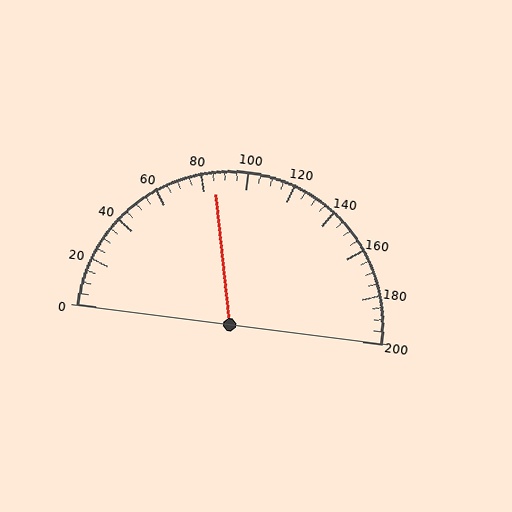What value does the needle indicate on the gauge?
The needle indicates approximately 85.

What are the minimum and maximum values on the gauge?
The gauge ranges from 0 to 200.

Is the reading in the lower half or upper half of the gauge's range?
The reading is in the lower half of the range (0 to 200).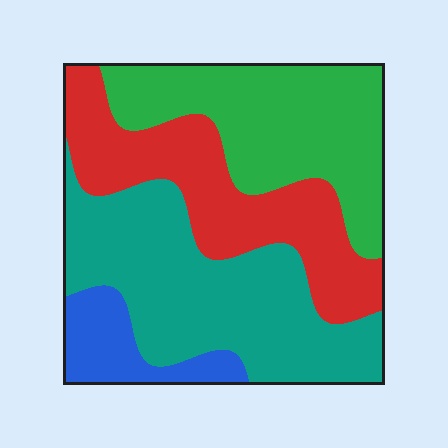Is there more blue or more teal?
Teal.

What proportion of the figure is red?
Red takes up between a sixth and a third of the figure.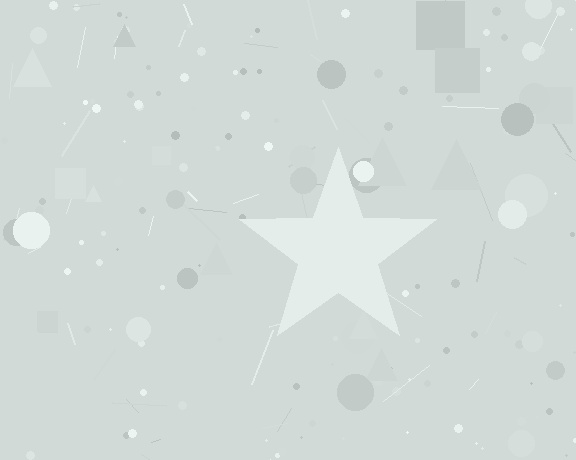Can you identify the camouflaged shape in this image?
The camouflaged shape is a star.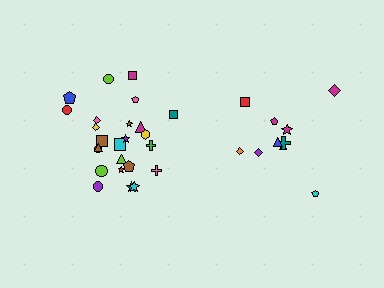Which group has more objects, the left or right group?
The left group.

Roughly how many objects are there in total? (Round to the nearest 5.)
Roughly 35 objects in total.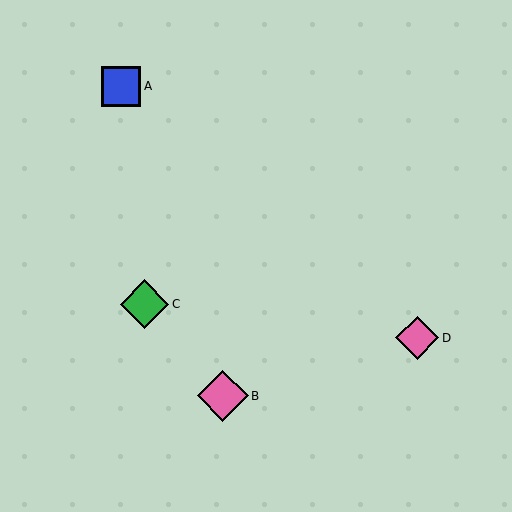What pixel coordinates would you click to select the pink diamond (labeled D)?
Click at (417, 338) to select the pink diamond D.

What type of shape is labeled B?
Shape B is a pink diamond.